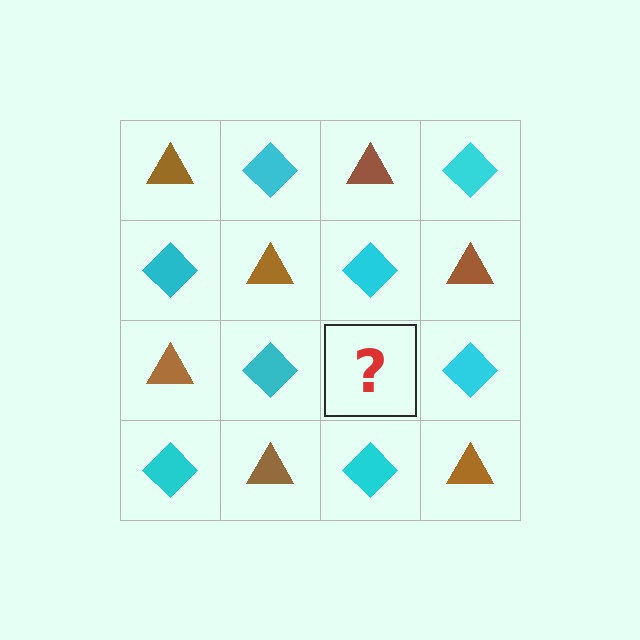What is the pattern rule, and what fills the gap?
The rule is that it alternates brown triangle and cyan diamond in a checkerboard pattern. The gap should be filled with a brown triangle.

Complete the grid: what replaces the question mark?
The question mark should be replaced with a brown triangle.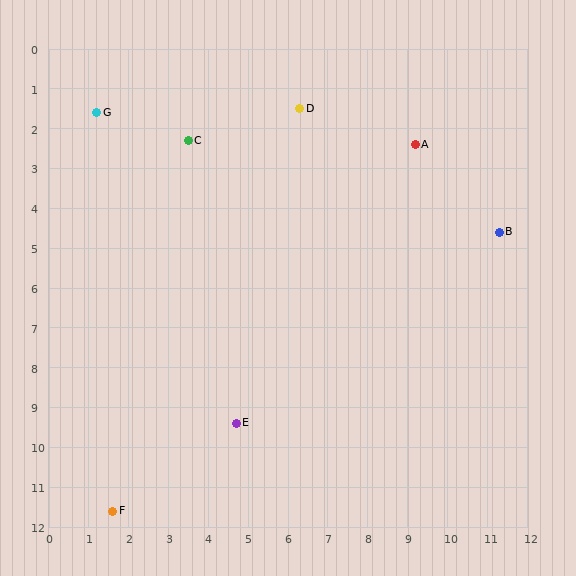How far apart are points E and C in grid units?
Points E and C are about 7.2 grid units apart.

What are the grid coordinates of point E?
Point E is at approximately (4.7, 9.4).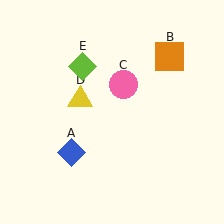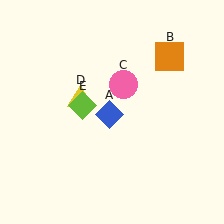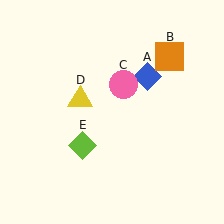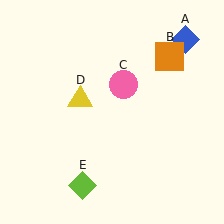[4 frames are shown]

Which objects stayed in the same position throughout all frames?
Orange square (object B) and pink circle (object C) and yellow triangle (object D) remained stationary.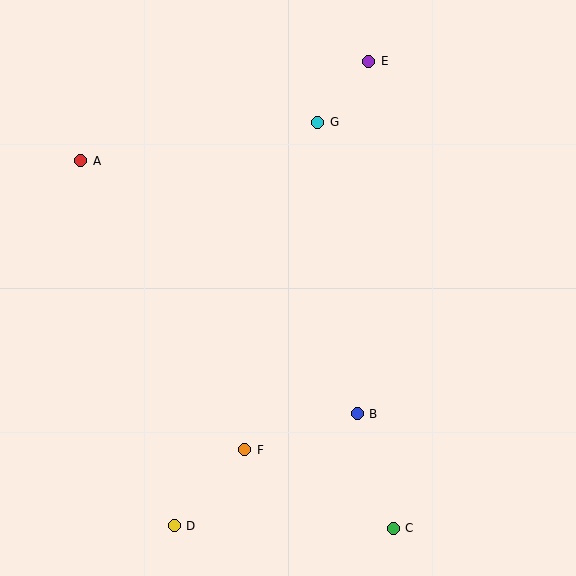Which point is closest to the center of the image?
Point B at (357, 414) is closest to the center.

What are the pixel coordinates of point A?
Point A is at (81, 161).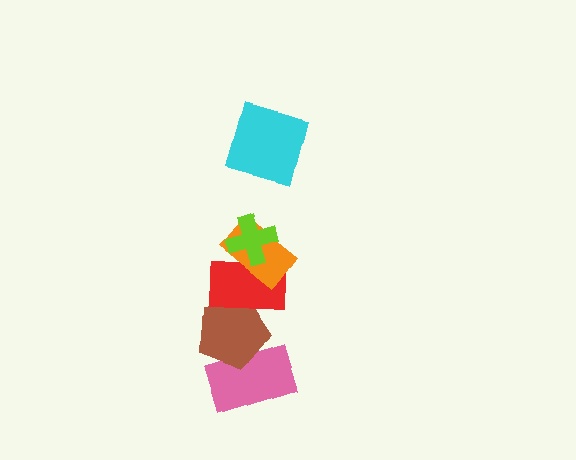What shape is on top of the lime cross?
The cyan square is on top of the lime cross.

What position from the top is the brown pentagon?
The brown pentagon is 5th from the top.